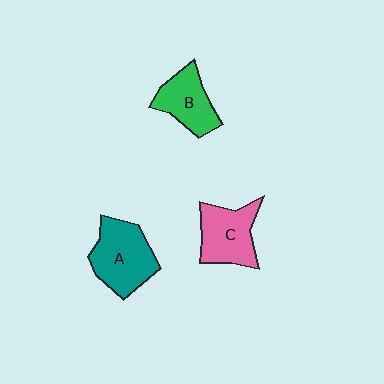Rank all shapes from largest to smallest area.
From largest to smallest: A (teal), C (pink), B (green).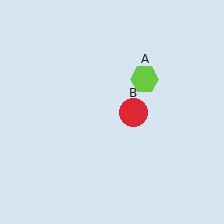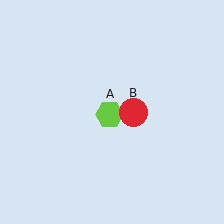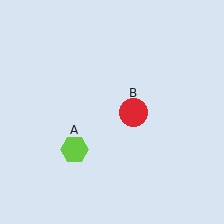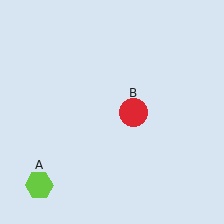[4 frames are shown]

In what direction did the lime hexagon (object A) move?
The lime hexagon (object A) moved down and to the left.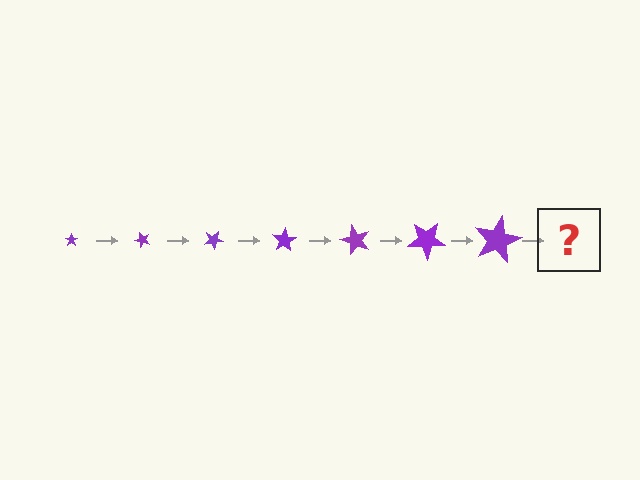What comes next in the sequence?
The next element should be a star, larger than the previous one and rotated 350 degrees from the start.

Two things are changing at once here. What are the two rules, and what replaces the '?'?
The two rules are that the star grows larger each step and it rotates 50 degrees each step. The '?' should be a star, larger than the previous one and rotated 350 degrees from the start.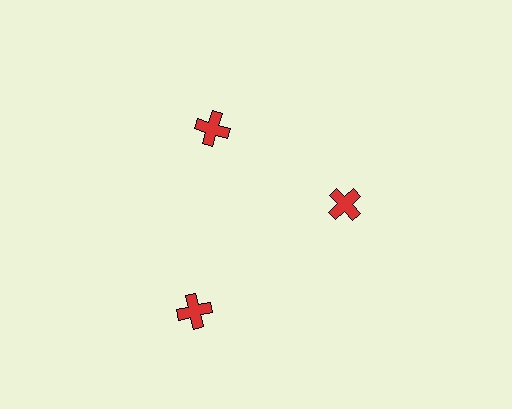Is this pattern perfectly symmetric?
No. The 3 red crosses are arranged in a ring, but one element near the 7 o'clock position is pushed outward from the center, breaking the 3-fold rotational symmetry.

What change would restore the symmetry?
The symmetry would be restored by moving it inward, back onto the ring so that all 3 crosses sit at equal angles and equal distance from the center.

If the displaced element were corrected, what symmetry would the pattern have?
It would have 3-fold rotational symmetry — the pattern would map onto itself every 120 degrees.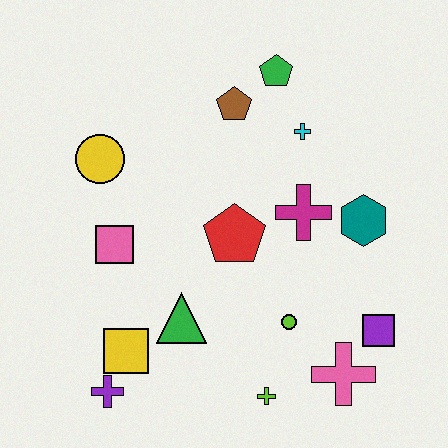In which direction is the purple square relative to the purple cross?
The purple square is to the right of the purple cross.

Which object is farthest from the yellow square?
The green pentagon is farthest from the yellow square.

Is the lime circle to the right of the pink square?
Yes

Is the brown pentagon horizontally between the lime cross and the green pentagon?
No